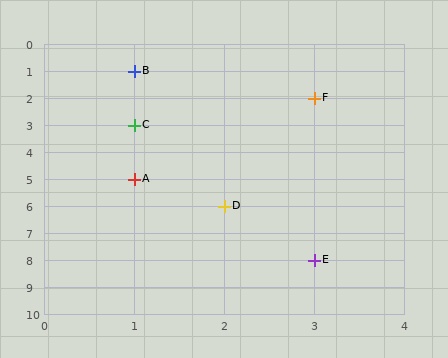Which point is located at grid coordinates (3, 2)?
Point F is at (3, 2).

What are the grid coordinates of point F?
Point F is at grid coordinates (3, 2).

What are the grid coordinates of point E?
Point E is at grid coordinates (3, 8).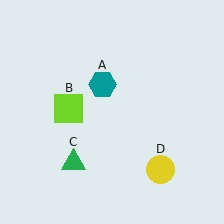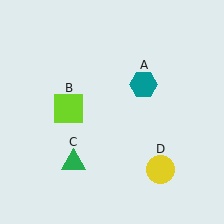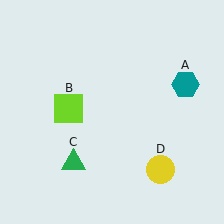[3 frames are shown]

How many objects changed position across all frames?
1 object changed position: teal hexagon (object A).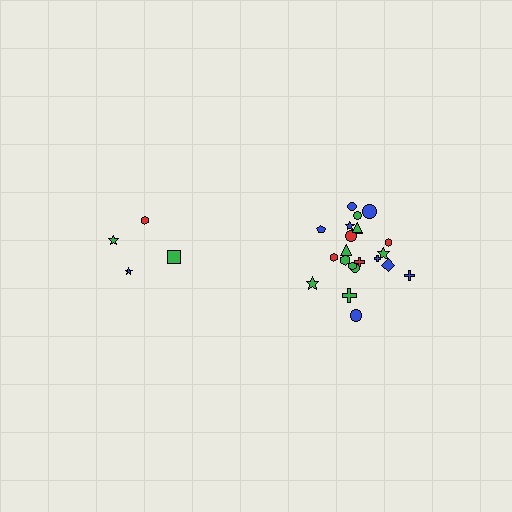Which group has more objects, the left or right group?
The right group.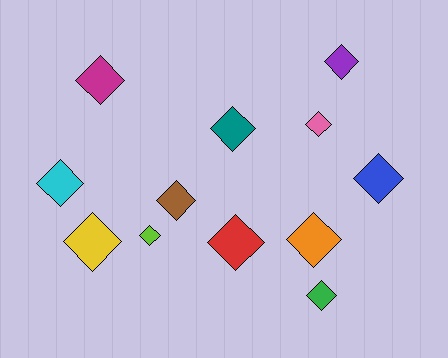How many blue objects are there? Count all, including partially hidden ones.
There is 1 blue object.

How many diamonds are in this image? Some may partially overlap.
There are 12 diamonds.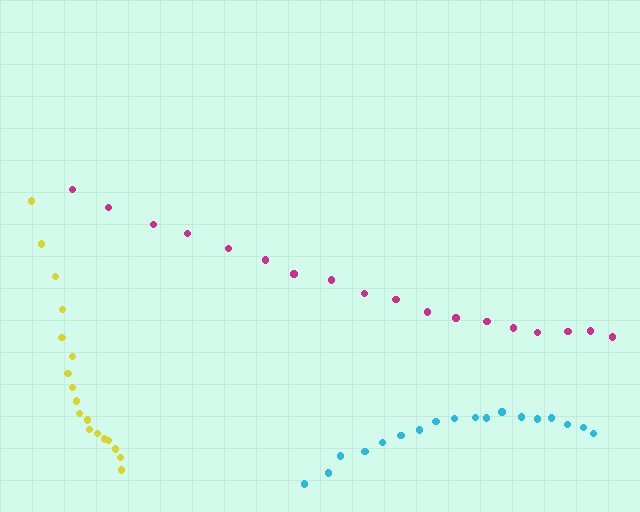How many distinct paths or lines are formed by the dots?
There are 3 distinct paths.